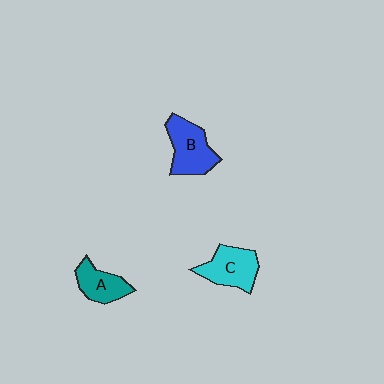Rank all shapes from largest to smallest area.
From largest to smallest: B (blue), C (cyan), A (teal).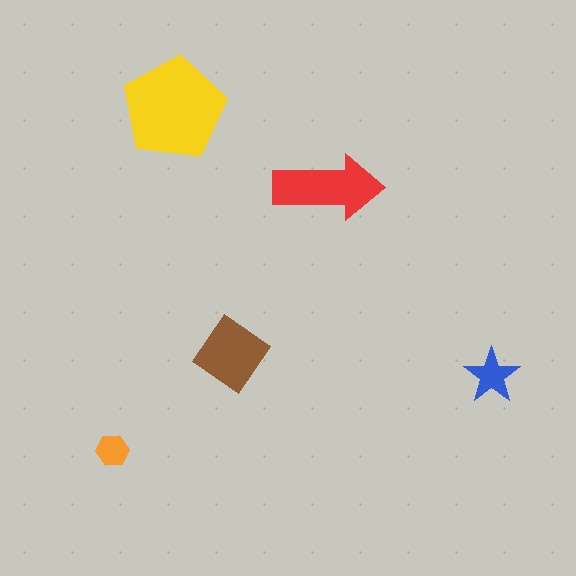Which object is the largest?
The yellow pentagon.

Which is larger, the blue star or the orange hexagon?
The blue star.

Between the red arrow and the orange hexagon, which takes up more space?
The red arrow.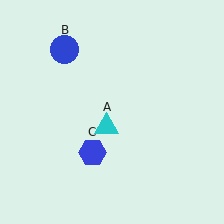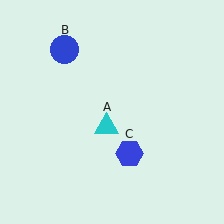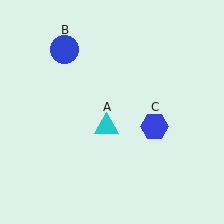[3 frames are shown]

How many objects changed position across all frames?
1 object changed position: blue hexagon (object C).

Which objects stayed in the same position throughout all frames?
Cyan triangle (object A) and blue circle (object B) remained stationary.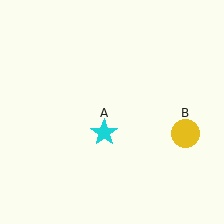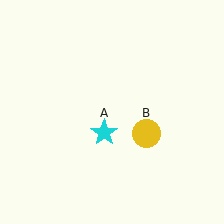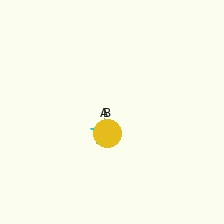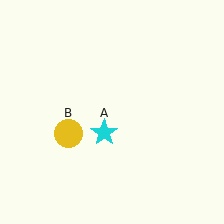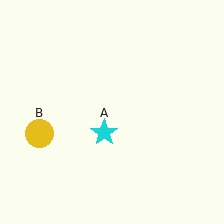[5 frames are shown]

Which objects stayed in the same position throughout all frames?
Cyan star (object A) remained stationary.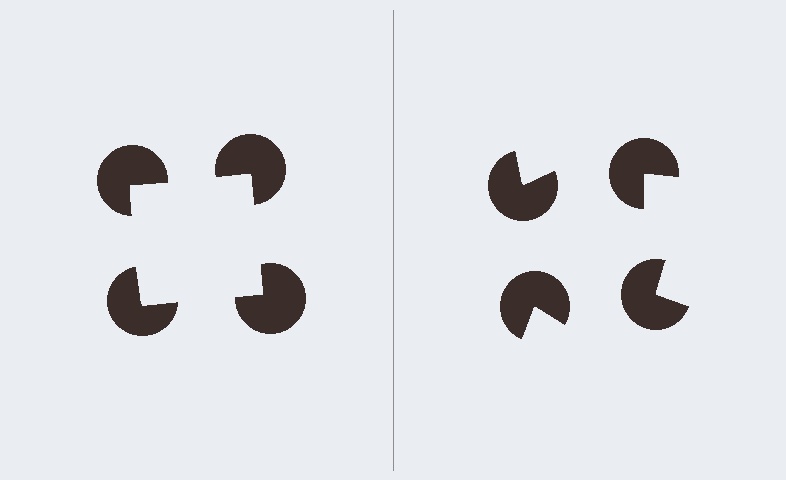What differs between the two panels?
The pac-man discs are positioned identically on both sides; only the wedge orientations differ. On the left they align to a square; on the right they are misaligned.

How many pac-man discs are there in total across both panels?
8 — 4 on each side.